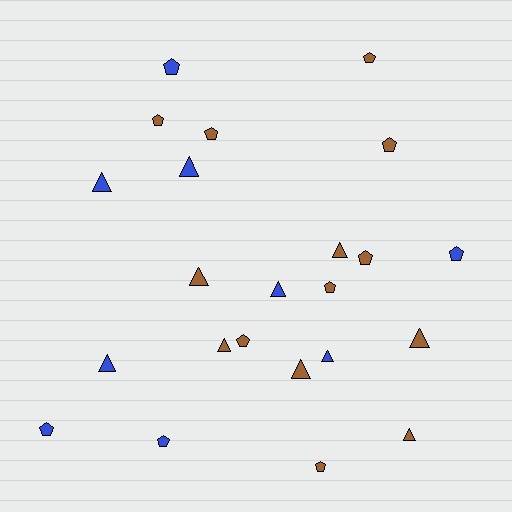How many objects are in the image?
There are 23 objects.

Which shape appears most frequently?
Pentagon, with 12 objects.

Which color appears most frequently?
Brown, with 14 objects.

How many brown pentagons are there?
There are 8 brown pentagons.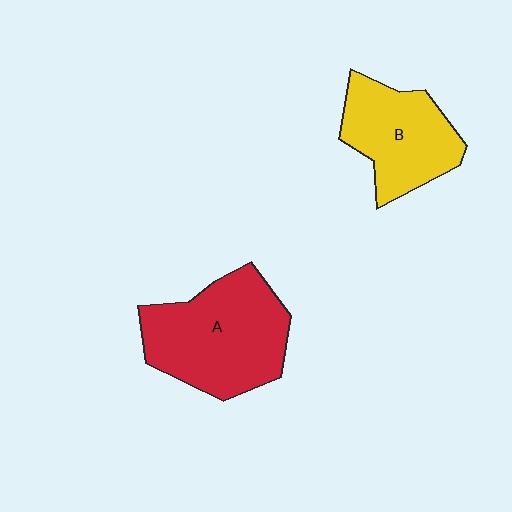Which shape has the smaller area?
Shape B (yellow).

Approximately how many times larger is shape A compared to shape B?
Approximately 1.4 times.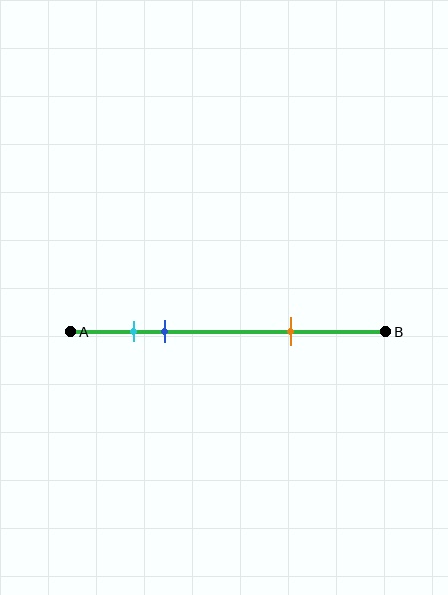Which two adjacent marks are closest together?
The cyan and blue marks are the closest adjacent pair.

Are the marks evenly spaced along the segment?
No, the marks are not evenly spaced.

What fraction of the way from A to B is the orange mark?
The orange mark is approximately 70% (0.7) of the way from A to B.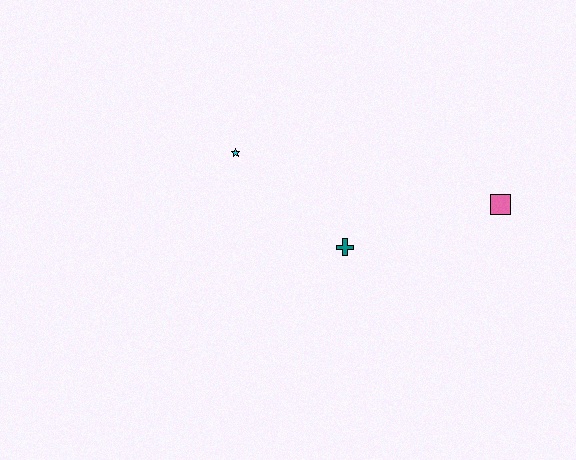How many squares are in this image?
There is 1 square.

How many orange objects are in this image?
There are no orange objects.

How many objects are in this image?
There are 3 objects.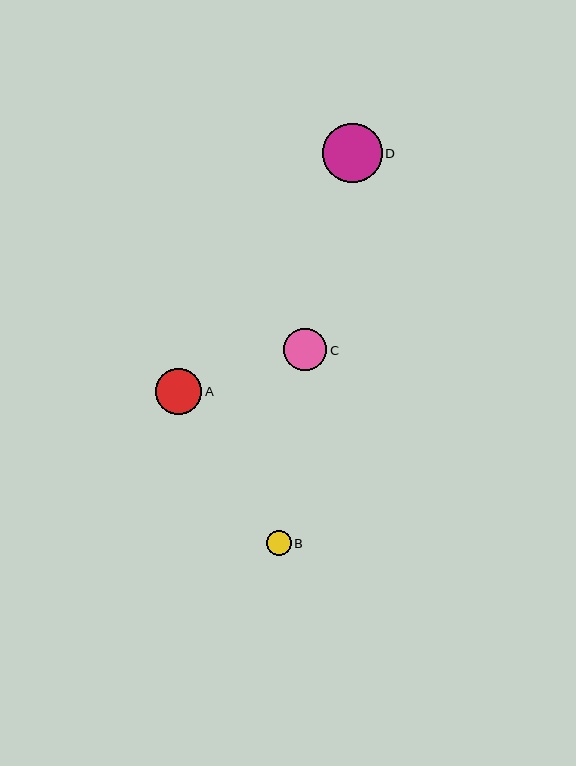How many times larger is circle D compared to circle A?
Circle D is approximately 1.3 times the size of circle A.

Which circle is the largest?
Circle D is the largest with a size of approximately 59 pixels.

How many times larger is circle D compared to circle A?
Circle D is approximately 1.3 times the size of circle A.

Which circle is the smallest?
Circle B is the smallest with a size of approximately 25 pixels.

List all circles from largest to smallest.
From largest to smallest: D, A, C, B.